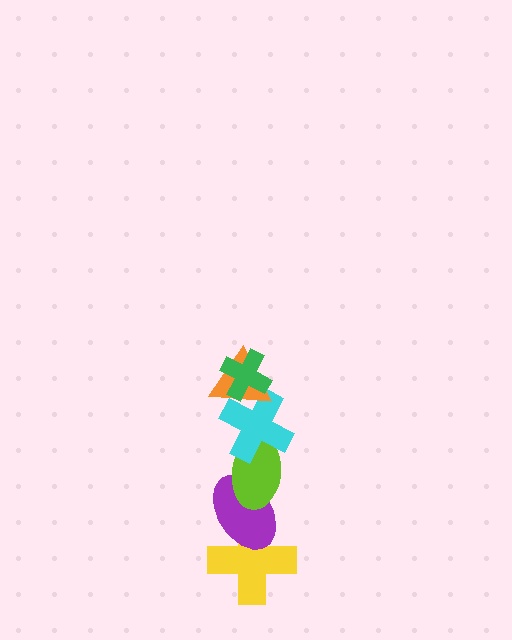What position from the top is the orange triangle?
The orange triangle is 2nd from the top.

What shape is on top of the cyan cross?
The orange triangle is on top of the cyan cross.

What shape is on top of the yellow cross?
The purple ellipse is on top of the yellow cross.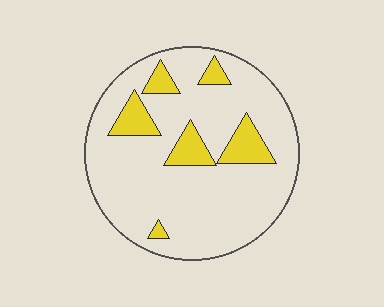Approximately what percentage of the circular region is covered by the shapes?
Approximately 15%.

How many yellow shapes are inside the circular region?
6.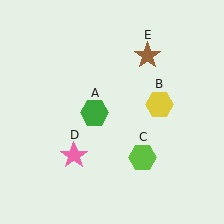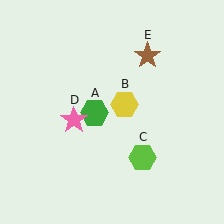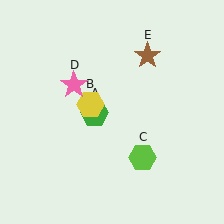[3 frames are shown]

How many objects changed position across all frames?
2 objects changed position: yellow hexagon (object B), pink star (object D).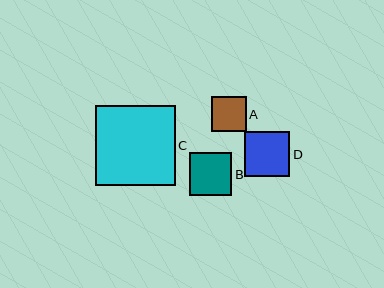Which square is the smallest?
Square A is the smallest with a size of approximately 35 pixels.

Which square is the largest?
Square C is the largest with a size of approximately 80 pixels.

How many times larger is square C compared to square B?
Square C is approximately 1.9 times the size of square B.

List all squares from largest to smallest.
From largest to smallest: C, D, B, A.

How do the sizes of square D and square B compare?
Square D and square B are approximately the same size.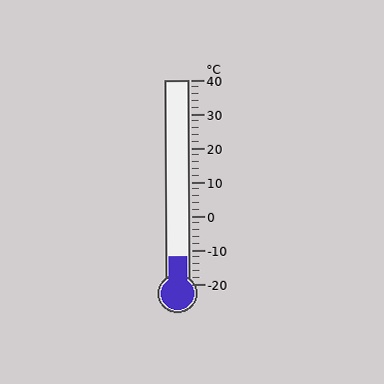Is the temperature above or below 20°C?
The temperature is below 20°C.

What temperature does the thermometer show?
The thermometer shows approximately -12°C.